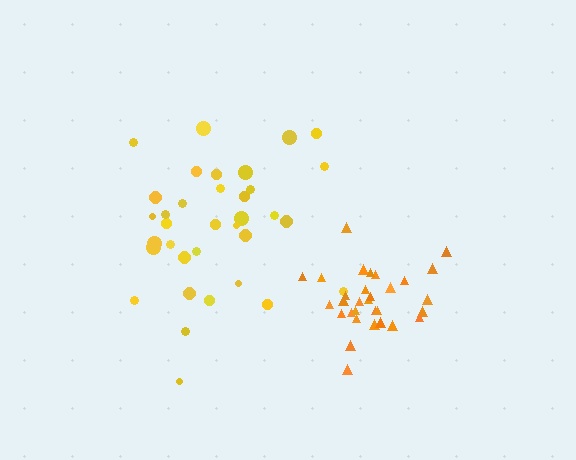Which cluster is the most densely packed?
Orange.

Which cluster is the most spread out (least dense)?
Yellow.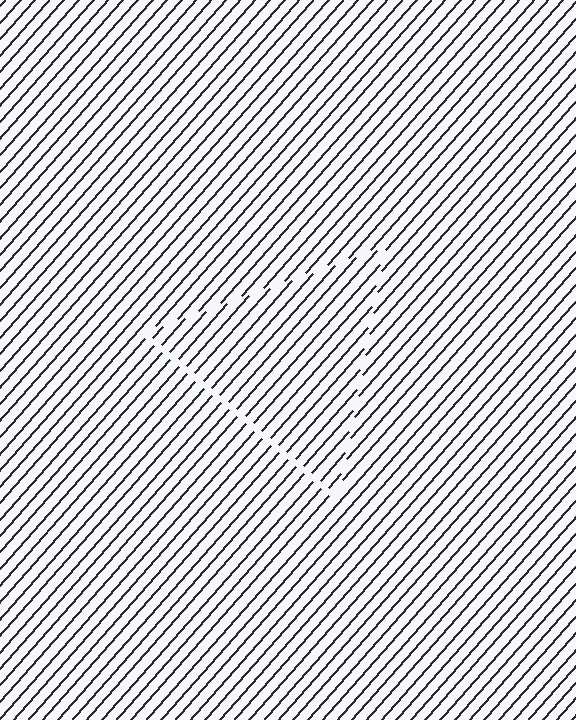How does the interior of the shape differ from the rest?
The interior of the shape contains the same grating, shifted by half a period — the contour is defined by the phase discontinuity where line-ends from the inner and outer gratings abut.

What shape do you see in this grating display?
An illusory triangle. The interior of the shape contains the same grating, shifted by half a period — the contour is defined by the phase discontinuity where line-ends from the inner and outer gratings abut.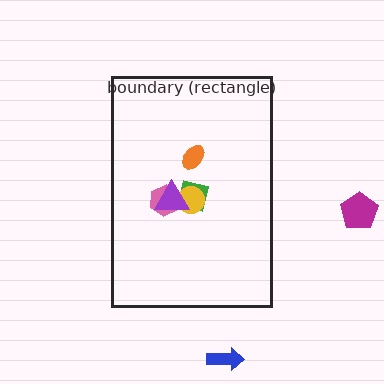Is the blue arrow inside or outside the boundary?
Outside.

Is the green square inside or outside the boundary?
Inside.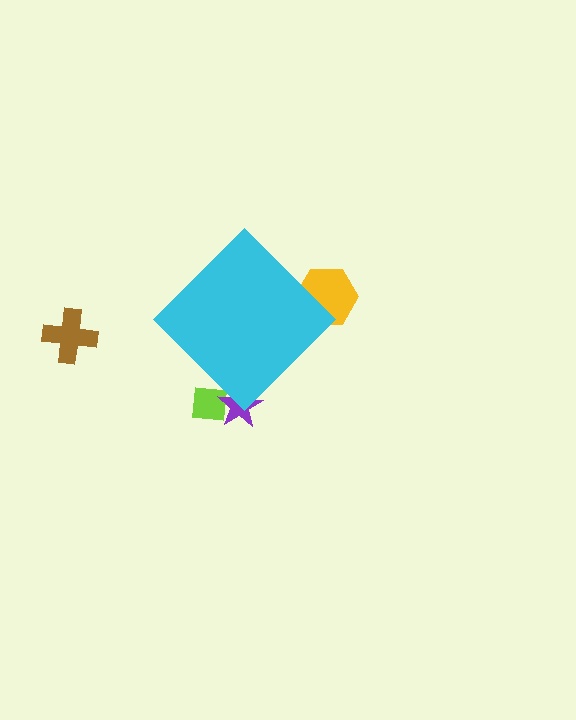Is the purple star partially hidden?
Yes, the purple star is partially hidden behind the cyan diamond.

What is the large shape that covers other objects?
A cyan diamond.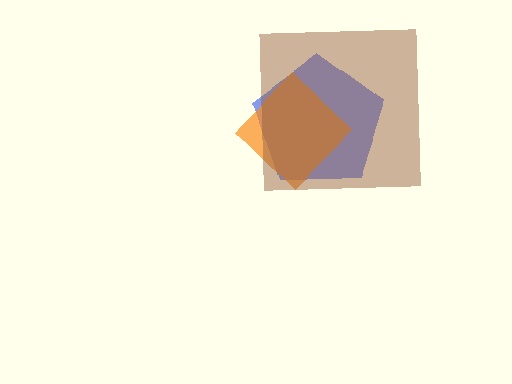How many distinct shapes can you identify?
There are 3 distinct shapes: a blue pentagon, an orange diamond, a brown square.